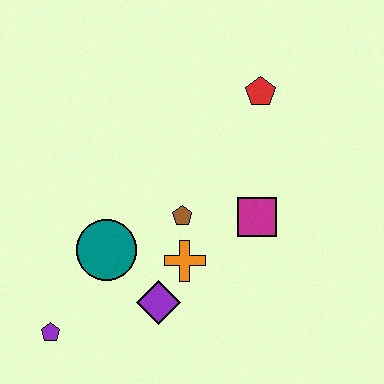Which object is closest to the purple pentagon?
The teal circle is closest to the purple pentagon.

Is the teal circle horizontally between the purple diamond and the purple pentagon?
Yes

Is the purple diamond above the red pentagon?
No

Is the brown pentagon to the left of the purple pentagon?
No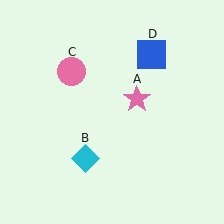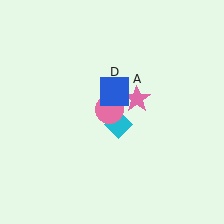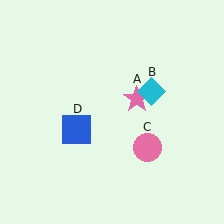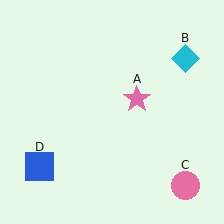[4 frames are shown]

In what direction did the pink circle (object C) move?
The pink circle (object C) moved down and to the right.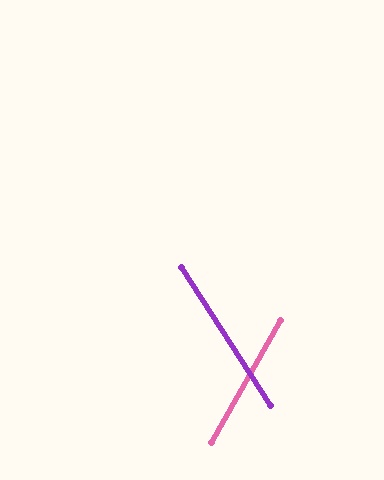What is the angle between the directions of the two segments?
Approximately 62 degrees.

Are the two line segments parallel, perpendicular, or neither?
Neither parallel nor perpendicular — they differ by about 62°.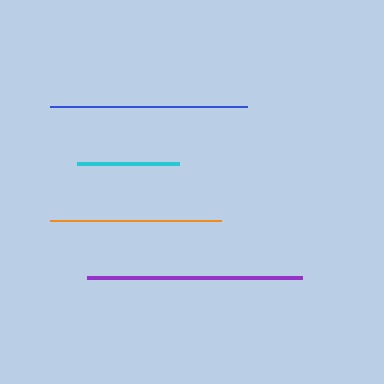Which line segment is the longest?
The purple line is the longest at approximately 215 pixels.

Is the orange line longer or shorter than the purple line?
The purple line is longer than the orange line.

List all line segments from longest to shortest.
From longest to shortest: purple, blue, orange, cyan.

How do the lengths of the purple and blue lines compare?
The purple and blue lines are approximately the same length.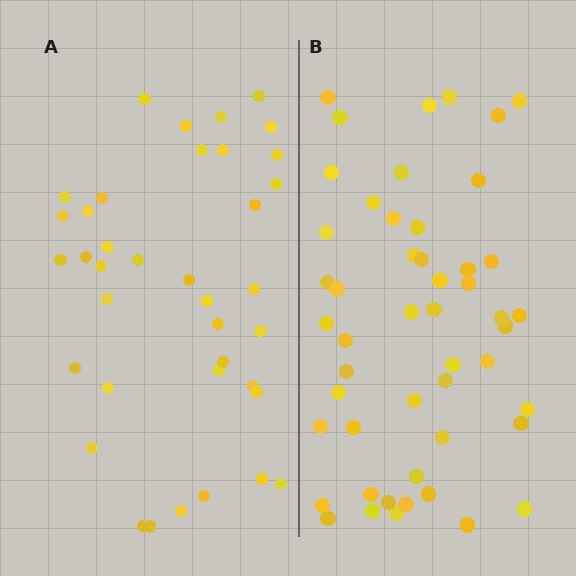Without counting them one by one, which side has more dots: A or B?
Region B (the right region) has more dots.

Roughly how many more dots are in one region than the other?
Region B has roughly 12 or so more dots than region A.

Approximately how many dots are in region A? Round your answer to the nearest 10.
About 40 dots. (The exact count is 38, which rounds to 40.)